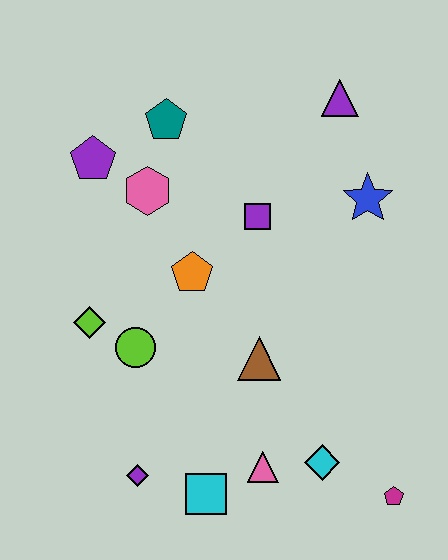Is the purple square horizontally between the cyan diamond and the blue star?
No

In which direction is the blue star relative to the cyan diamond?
The blue star is above the cyan diamond.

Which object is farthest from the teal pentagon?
The magenta pentagon is farthest from the teal pentagon.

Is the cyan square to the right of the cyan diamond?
No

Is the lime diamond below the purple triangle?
Yes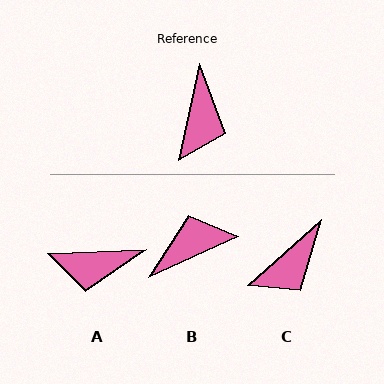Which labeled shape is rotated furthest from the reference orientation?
B, about 127 degrees away.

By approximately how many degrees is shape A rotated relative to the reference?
Approximately 75 degrees clockwise.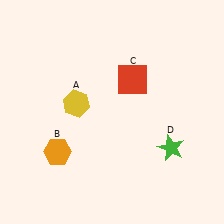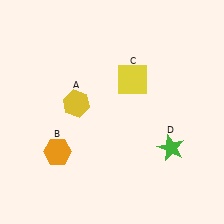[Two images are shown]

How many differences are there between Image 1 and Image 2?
There is 1 difference between the two images.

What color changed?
The square (C) changed from red in Image 1 to yellow in Image 2.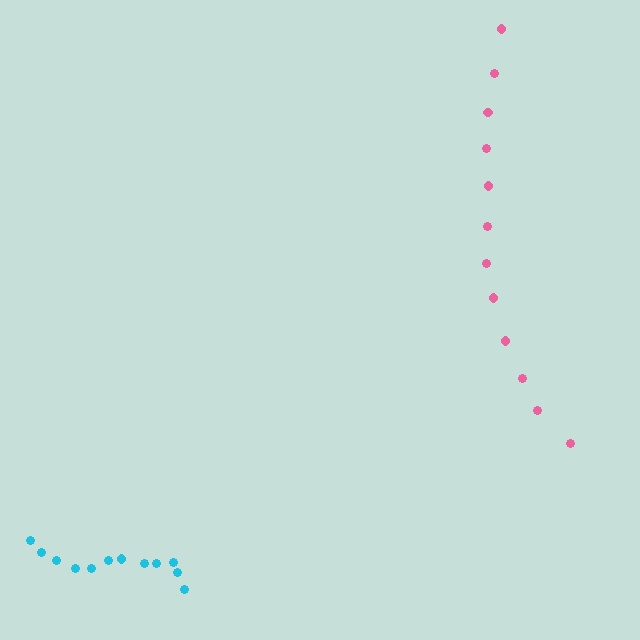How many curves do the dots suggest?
There are 2 distinct paths.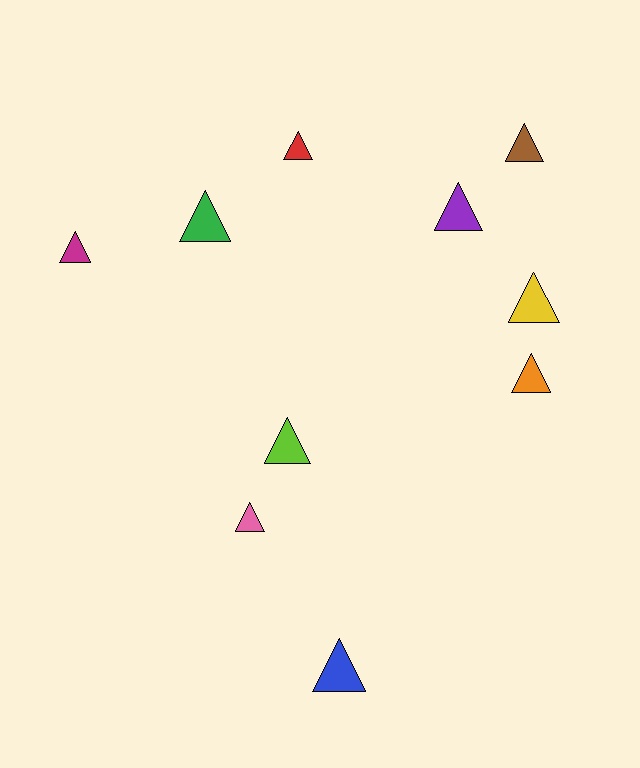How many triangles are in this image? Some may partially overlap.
There are 10 triangles.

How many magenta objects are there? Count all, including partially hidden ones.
There is 1 magenta object.